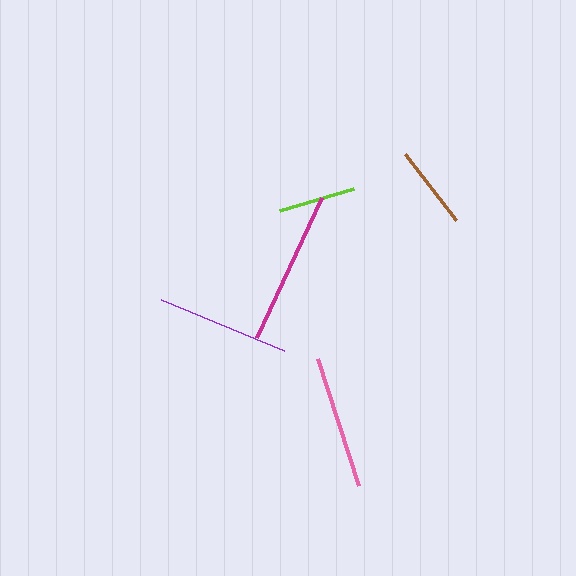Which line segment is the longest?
The magenta line is the longest at approximately 154 pixels.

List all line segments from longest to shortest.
From longest to shortest: magenta, pink, purple, brown, lime.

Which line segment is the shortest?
The lime line is the shortest at approximately 77 pixels.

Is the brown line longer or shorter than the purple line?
The purple line is longer than the brown line.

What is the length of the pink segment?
The pink segment is approximately 133 pixels long.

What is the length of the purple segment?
The purple segment is approximately 133 pixels long.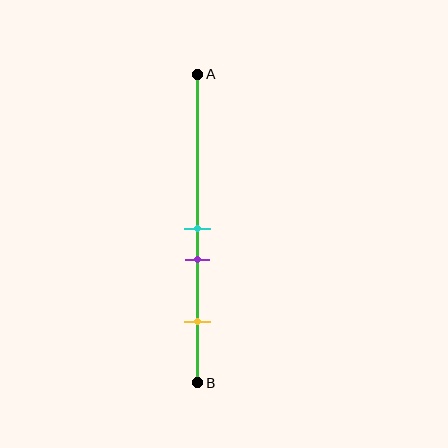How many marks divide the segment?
There are 3 marks dividing the segment.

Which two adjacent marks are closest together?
The cyan and purple marks are the closest adjacent pair.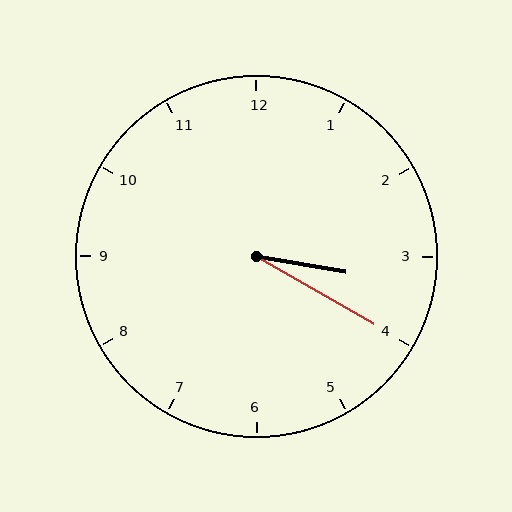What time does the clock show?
3:20.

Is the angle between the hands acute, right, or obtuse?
It is acute.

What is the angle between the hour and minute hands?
Approximately 20 degrees.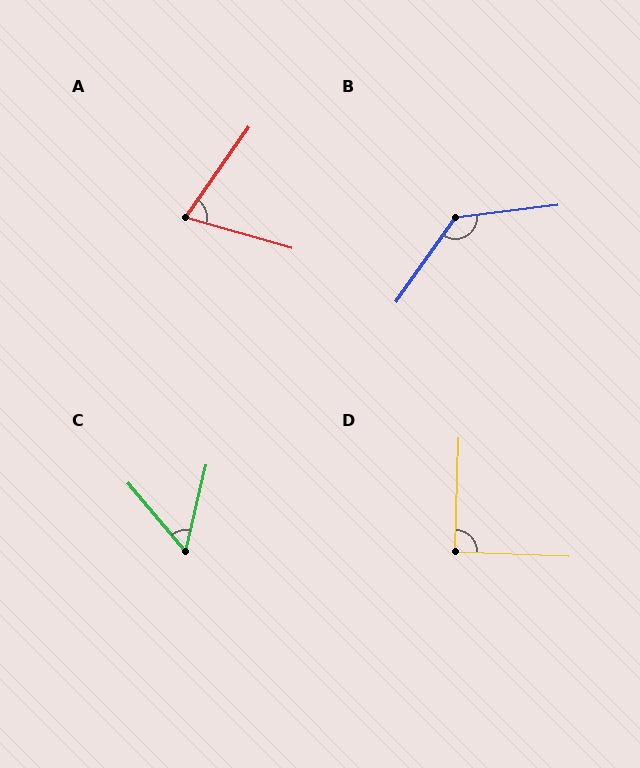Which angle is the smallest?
C, at approximately 53 degrees.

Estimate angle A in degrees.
Approximately 71 degrees.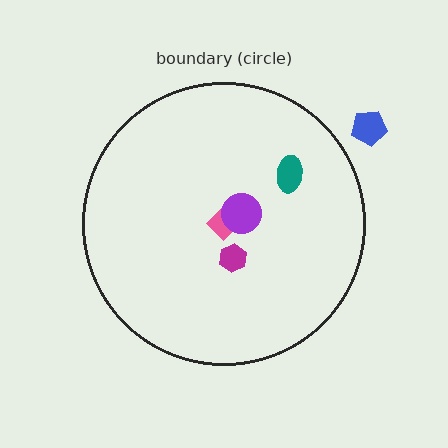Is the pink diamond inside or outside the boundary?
Inside.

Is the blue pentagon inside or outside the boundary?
Outside.